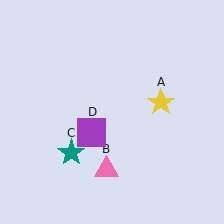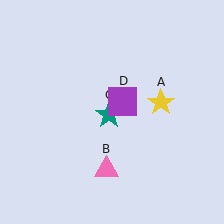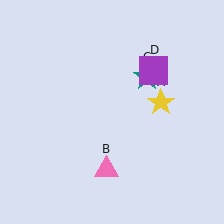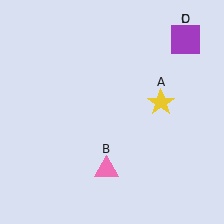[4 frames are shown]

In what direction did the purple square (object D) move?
The purple square (object D) moved up and to the right.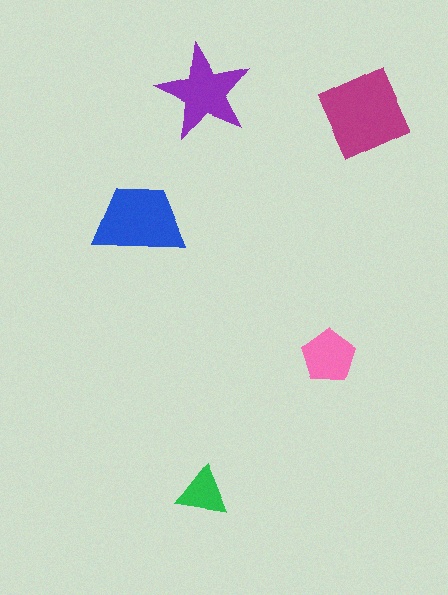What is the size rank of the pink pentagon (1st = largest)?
4th.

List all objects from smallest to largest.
The green triangle, the pink pentagon, the purple star, the blue trapezoid, the magenta diamond.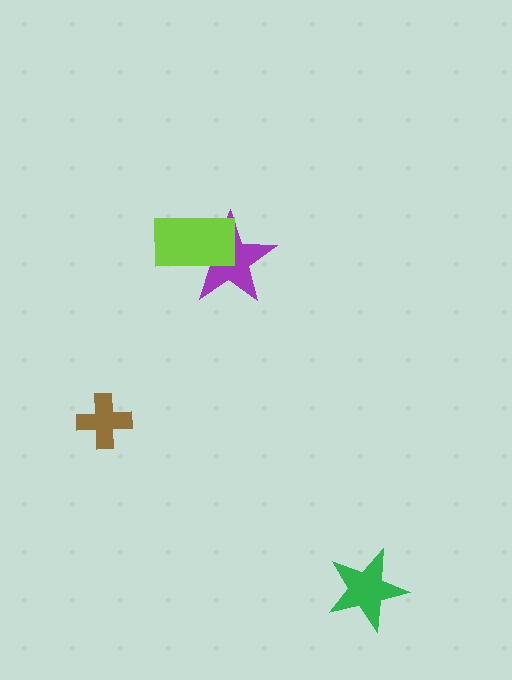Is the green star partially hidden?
No, no other shape covers it.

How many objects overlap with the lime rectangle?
1 object overlaps with the lime rectangle.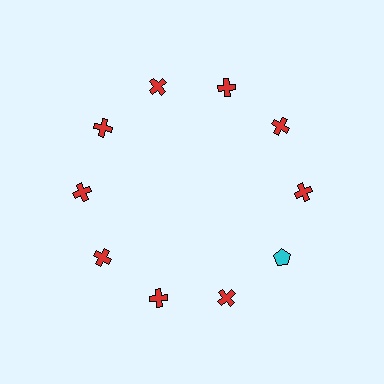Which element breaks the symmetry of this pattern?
The cyan pentagon at roughly the 4 o'clock position breaks the symmetry. All other shapes are red crosses.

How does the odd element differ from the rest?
It differs in both color (cyan instead of red) and shape (pentagon instead of cross).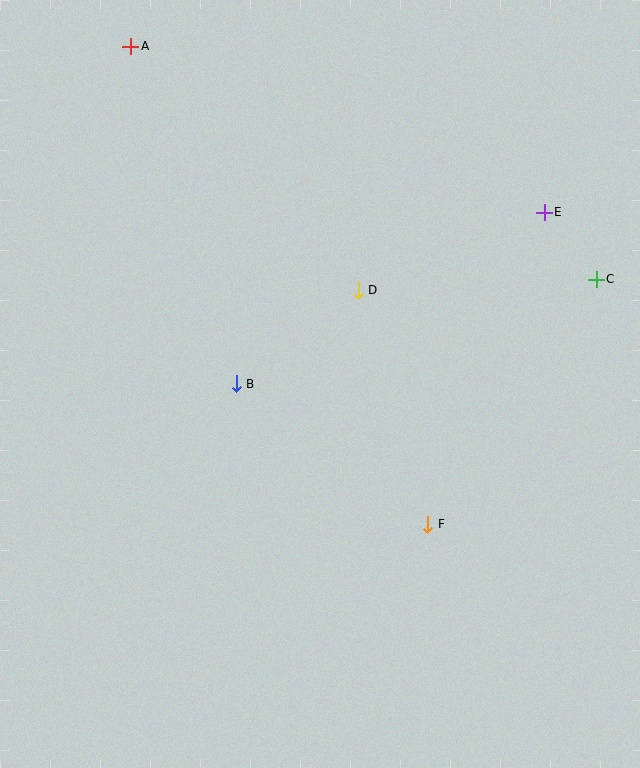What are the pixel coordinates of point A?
Point A is at (131, 46).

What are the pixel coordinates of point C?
Point C is at (596, 279).